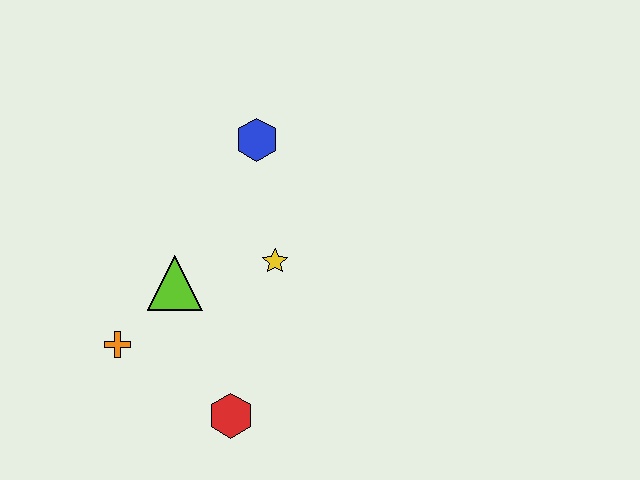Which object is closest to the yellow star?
The lime triangle is closest to the yellow star.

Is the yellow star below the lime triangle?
No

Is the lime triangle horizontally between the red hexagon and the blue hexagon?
No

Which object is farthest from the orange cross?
The blue hexagon is farthest from the orange cross.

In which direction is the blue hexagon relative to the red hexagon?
The blue hexagon is above the red hexagon.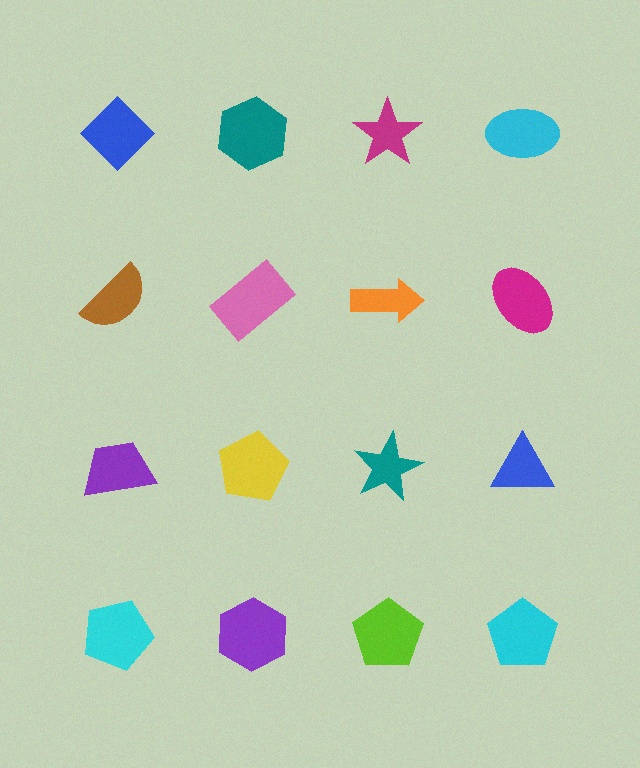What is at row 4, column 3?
A lime pentagon.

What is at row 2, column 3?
An orange arrow.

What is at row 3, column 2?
A yellow pentagon.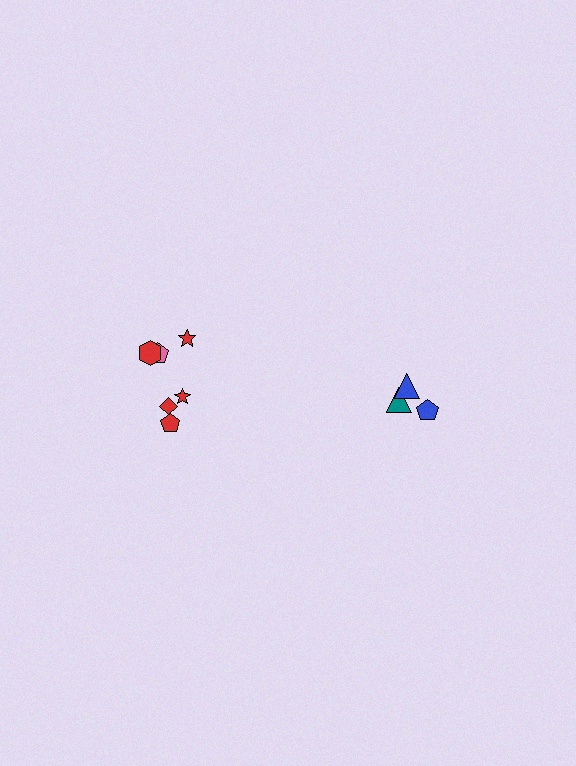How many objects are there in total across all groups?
There are 9 objects.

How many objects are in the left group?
There are 6 objects.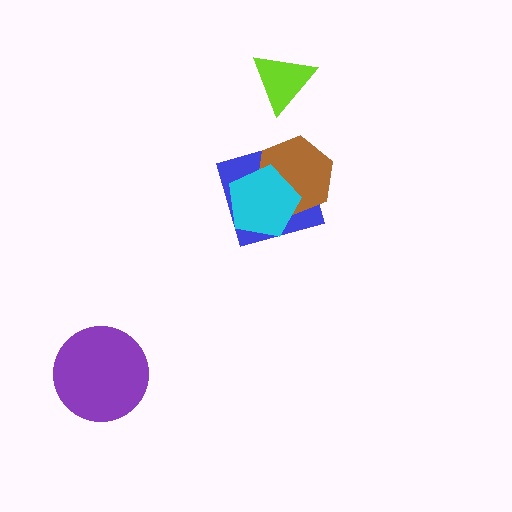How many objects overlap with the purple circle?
0 objects overlap with the purple circle.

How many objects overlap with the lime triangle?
0 objects overlap with the lime triangle.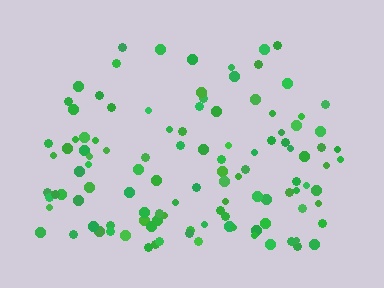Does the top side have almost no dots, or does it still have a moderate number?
Still a moderate number, just noticeably fewer than the bottom.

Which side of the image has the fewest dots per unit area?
The top.